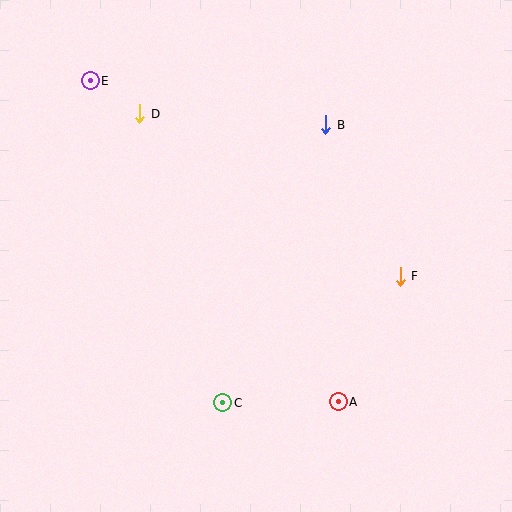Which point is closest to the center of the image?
Point F at (400, 276) is closest to the center.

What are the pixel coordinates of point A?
Point A is at (338, 402).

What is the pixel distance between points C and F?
The distance between C and F is 218 pixels.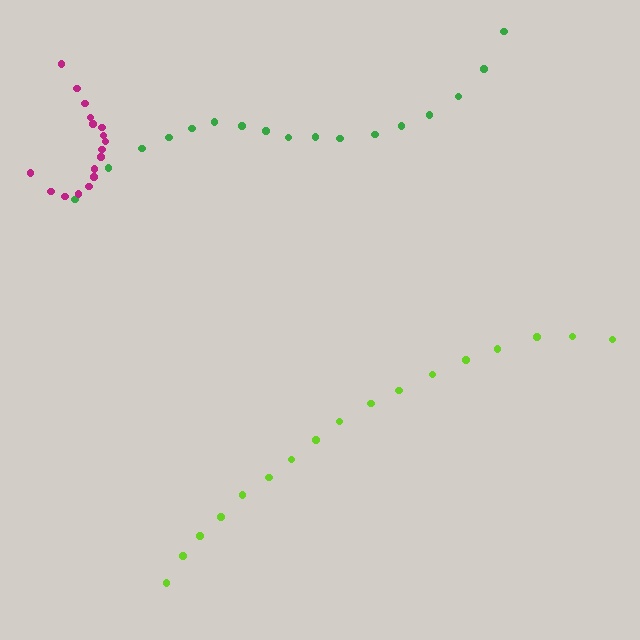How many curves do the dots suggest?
There are 3 distinct paths.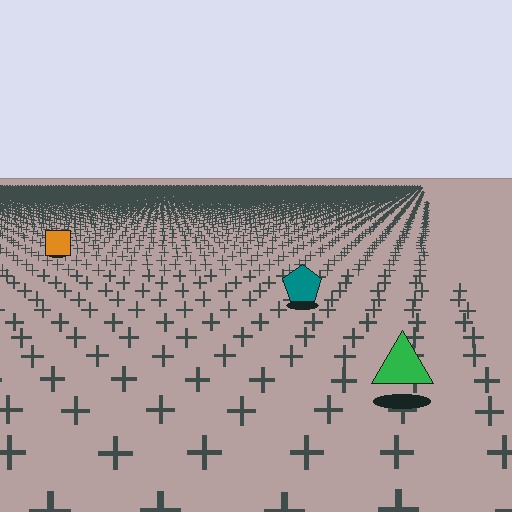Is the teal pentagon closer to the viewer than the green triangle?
No. The green triangle is closer — you can tell from the texture gradient: the ground texture is coarser near it.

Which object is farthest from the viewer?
The orange square is farthest from the viewer. It appears smaller and the ground texture around it is denser.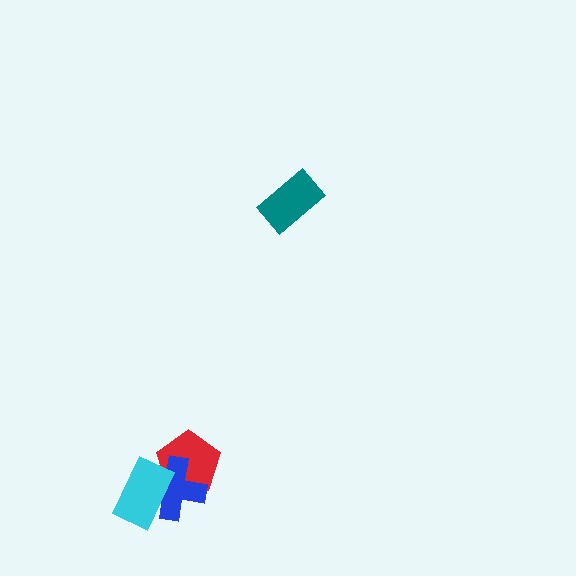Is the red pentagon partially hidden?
Yes, it is partially covered by another shape.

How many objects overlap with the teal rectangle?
0 objects overlap with the teal rectangle.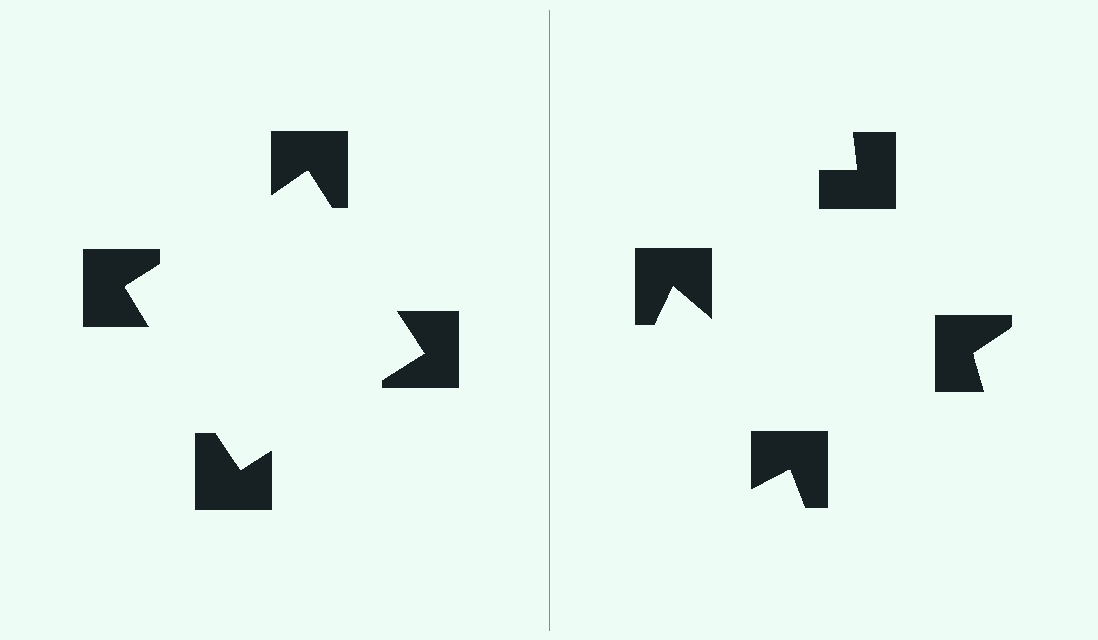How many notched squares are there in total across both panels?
8 — 4 on each side.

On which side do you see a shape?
An illusory square appears on the left side. On the right side the wedge cuts are rotated, so no coherent shape forms.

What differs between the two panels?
The notched squares are positioned identically on both sides; only the wedge orientations differ. On the left they align to a square; on the right they are misaligned.